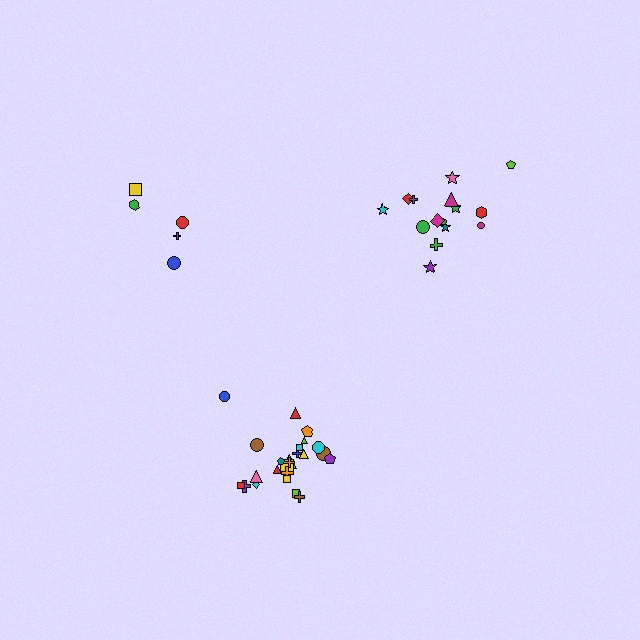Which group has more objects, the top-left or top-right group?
The top-right group.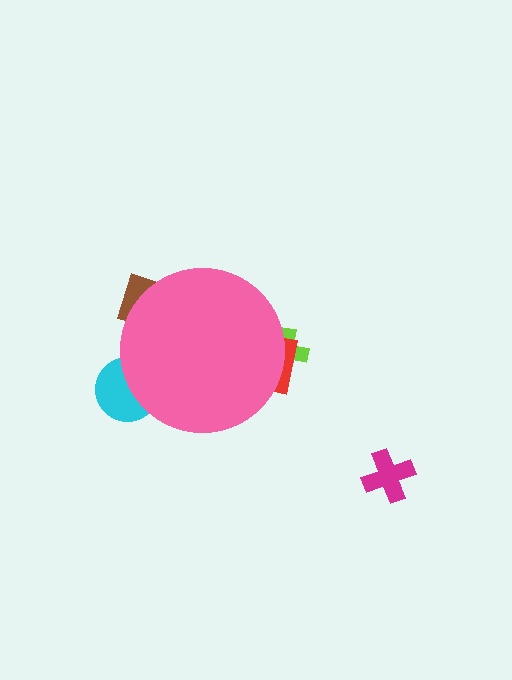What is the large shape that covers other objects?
A pink circle.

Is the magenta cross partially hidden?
No, the magenta cross is fully visible.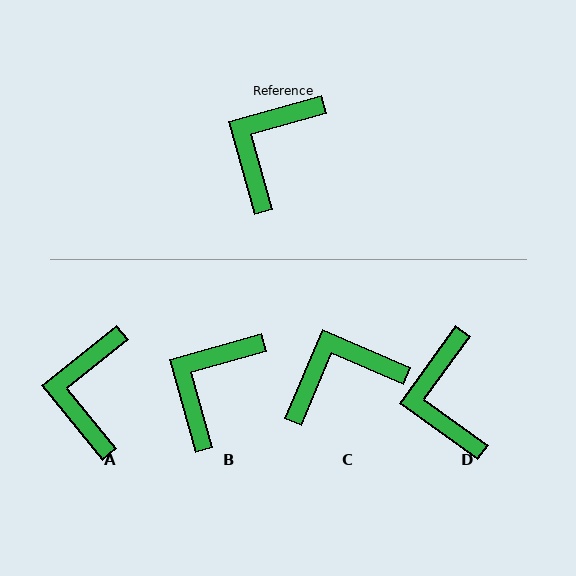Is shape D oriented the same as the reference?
No, it is off by about 39 degrees.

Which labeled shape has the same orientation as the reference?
B.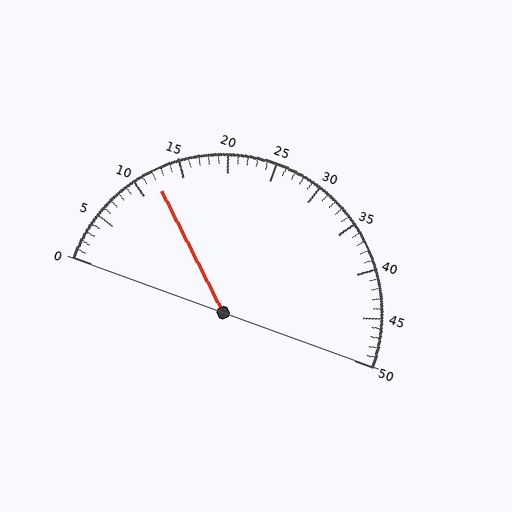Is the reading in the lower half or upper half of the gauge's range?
The reading is in the lower half of the range (0 to 50).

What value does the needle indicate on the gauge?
The needle indicates approximately 12.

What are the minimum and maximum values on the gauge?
The gauge ranges from 0 to 50.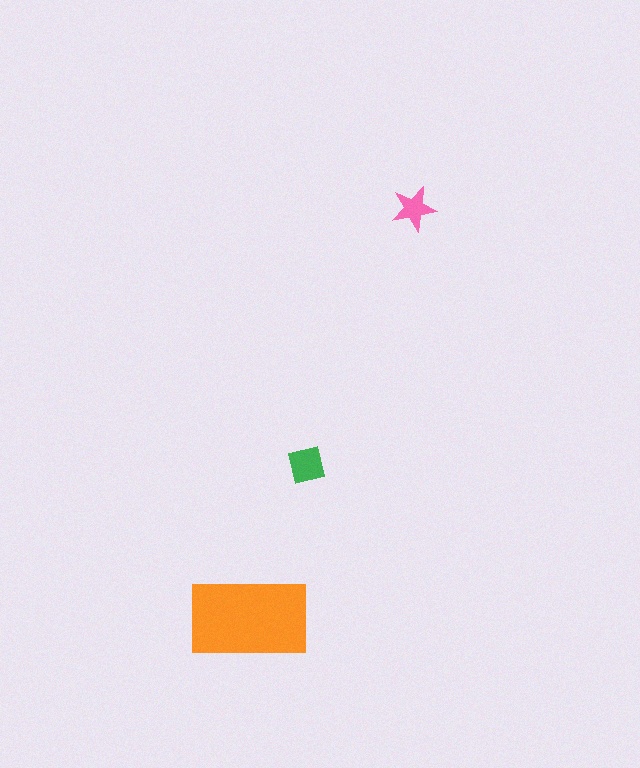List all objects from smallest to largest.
The pink star, the green square, the orange rectangle.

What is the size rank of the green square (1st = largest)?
2nd.